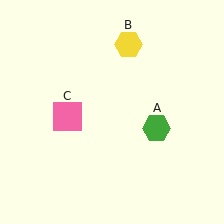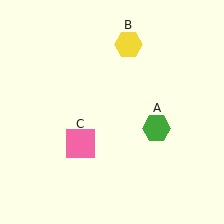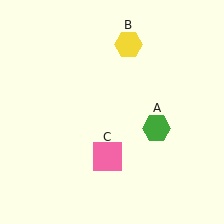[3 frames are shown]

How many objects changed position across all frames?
1 object changed position: pink square (object C).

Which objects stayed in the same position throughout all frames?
Green hexagon (object A) and yellow hexagon (object B) remained stationary.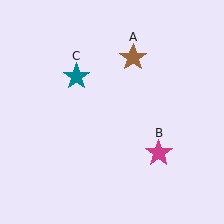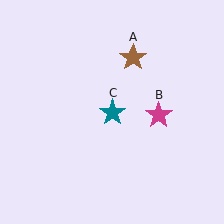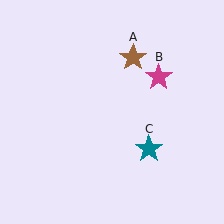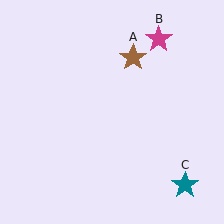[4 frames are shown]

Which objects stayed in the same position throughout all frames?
Brown star (object A) remained stationary.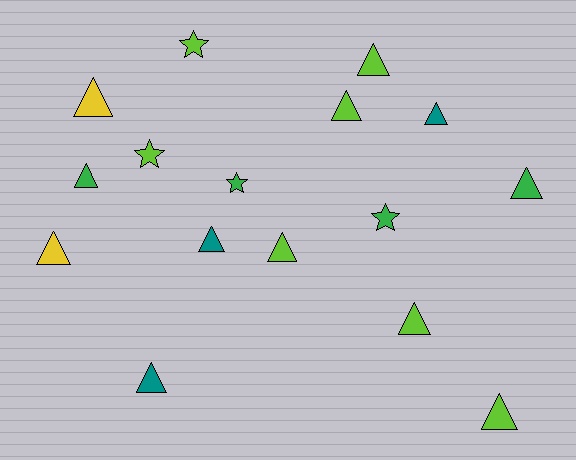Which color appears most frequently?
Lime, with 7 objects.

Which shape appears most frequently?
Triangle, with 12 objects.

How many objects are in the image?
There are 16 objects.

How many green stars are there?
There are 2 green stars.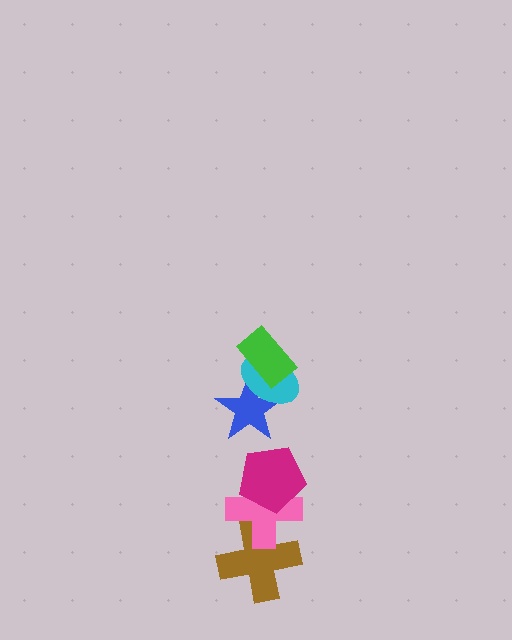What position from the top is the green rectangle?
The green rectangle is 1st from the top.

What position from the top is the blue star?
The blue star is 3rd from the top.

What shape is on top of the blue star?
The cyan ellipse is on top of the blue star.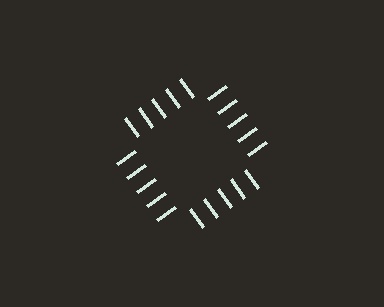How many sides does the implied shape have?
4 sides — the line-ends trace a square.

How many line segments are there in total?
20 — 5 along each of the 4 edges.